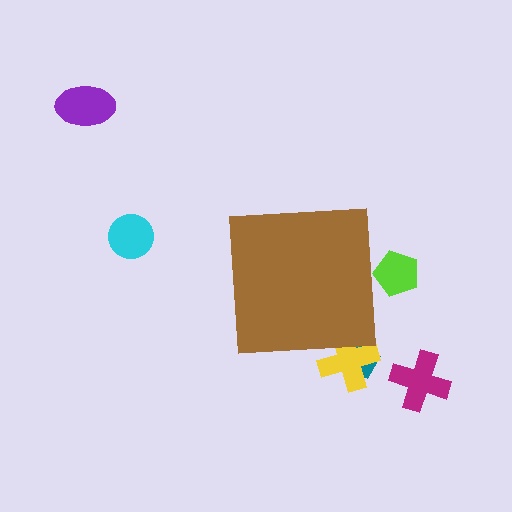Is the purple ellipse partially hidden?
No, the purple ellipse is fully visible.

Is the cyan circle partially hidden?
No, the cyan circle is fully visible.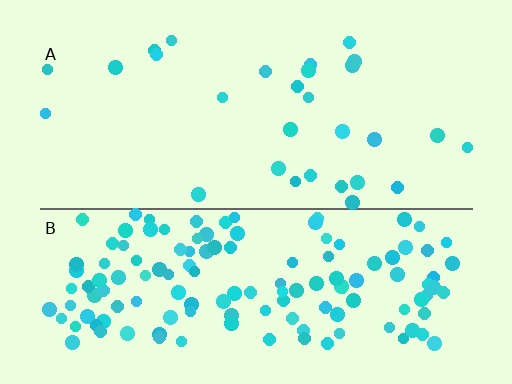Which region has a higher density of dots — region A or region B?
B (the bottom).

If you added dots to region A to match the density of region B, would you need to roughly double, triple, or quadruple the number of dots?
Approximately quadruple.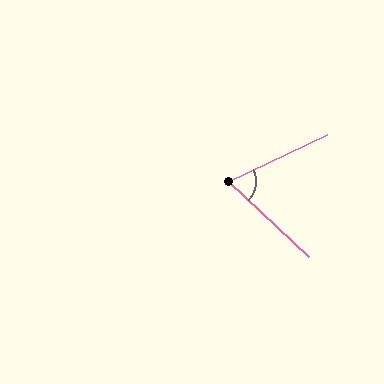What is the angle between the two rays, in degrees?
Approximately 68 degrees.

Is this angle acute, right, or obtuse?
It is acute.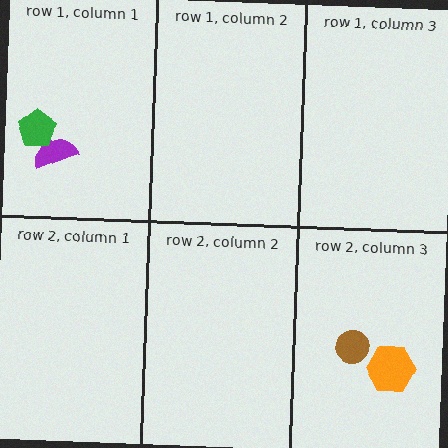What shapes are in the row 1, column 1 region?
The purple semicircle, the green pentagon.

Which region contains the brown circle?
The row 2, column 3 region.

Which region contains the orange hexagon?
The row 2, column 3 region.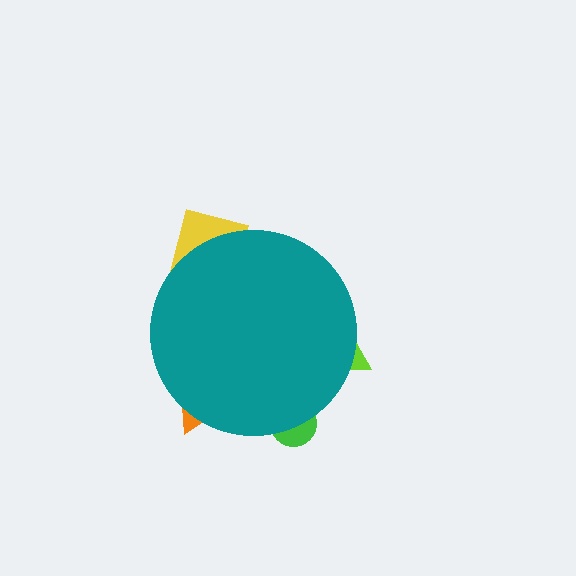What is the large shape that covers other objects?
A teal circle.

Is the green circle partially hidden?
Yes, the green circle is partially hidden behind the teal circle.